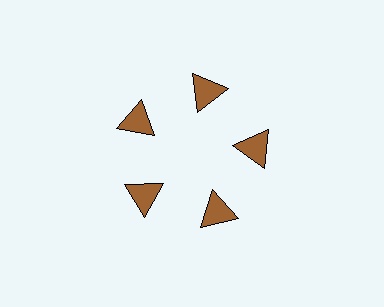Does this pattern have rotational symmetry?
Yes, this pattern has 5-fold rotational symmetry. It looks the same after rotating 72 degrees around the center.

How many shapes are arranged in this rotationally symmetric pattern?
There are 5 shapes, arranged in 5 groups of 1.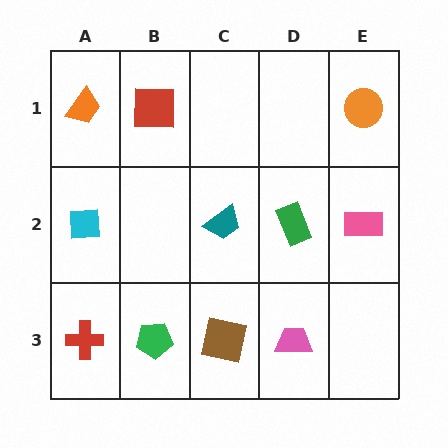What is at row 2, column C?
A teal trapezoid.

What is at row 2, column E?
A pink rectangle.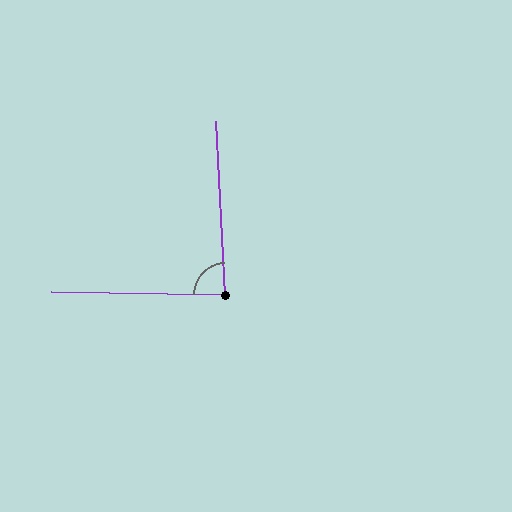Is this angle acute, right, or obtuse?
It is approximately a right angle.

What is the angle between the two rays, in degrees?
Approximately 86 degrees.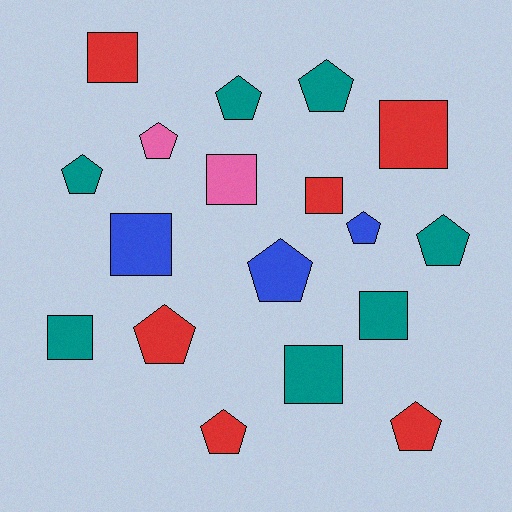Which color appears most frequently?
Teal, with 7 objects.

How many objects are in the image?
There are 18 objects.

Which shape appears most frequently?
Pentagon, with 10 objects.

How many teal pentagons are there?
There are 4 teal pentagons.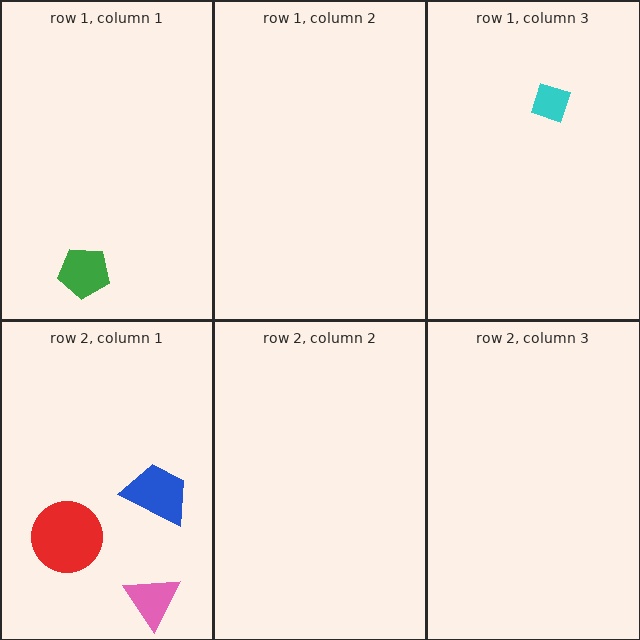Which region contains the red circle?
The row 2, column 1 region.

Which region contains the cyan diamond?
The row 1, column 3 region.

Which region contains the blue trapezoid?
The row 2, column 1 region.